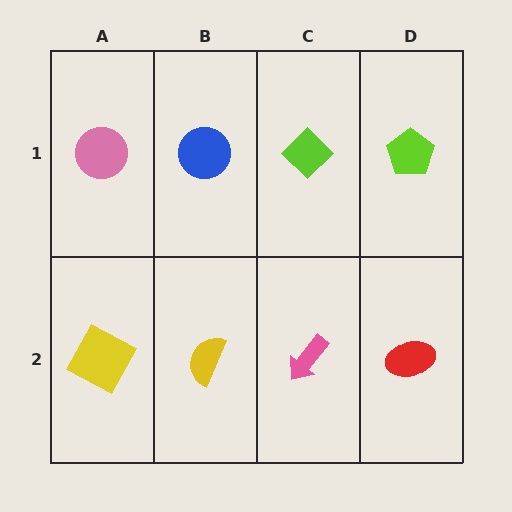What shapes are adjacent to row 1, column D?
A red ellipse (row 2, column D), a lime diamond (row 1, column C).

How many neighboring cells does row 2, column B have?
3.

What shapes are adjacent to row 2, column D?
A lime pentagon (row 1, column D), a pink arrow (row 2, column C).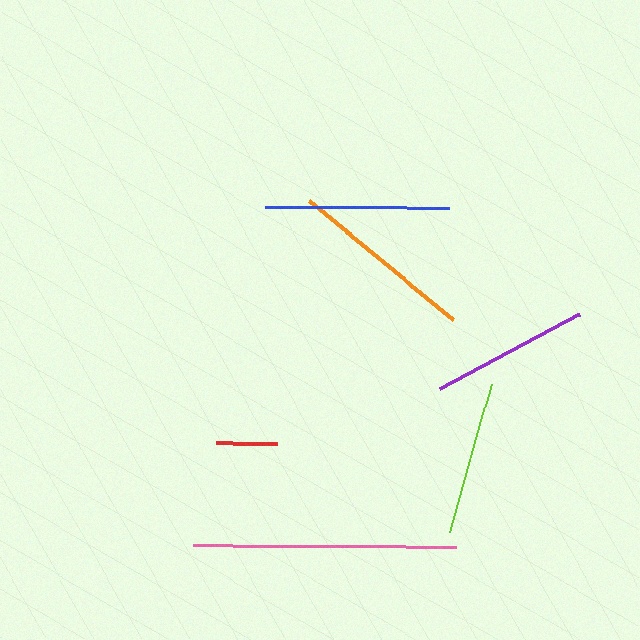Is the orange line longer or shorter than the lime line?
The orange line is longer than the lime line.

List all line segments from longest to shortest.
From longest to shortest: pink, orange, blue, purple, lime, red.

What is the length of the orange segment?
The orange segment is approximately 188 pixels long.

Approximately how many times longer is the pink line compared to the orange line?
The pink line is approximately 1.4 times the length of the orange line.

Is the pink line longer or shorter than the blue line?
The pink line is longer than the blue line.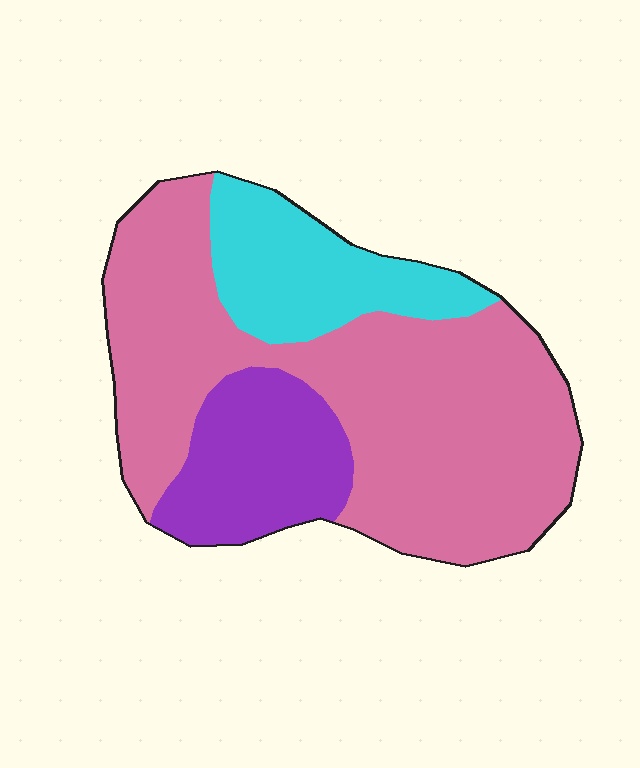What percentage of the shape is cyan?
Cyan takes up less than a quarter of the shape.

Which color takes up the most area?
Pink, at roughly 65%.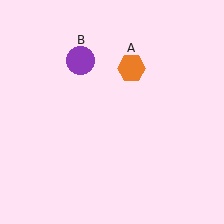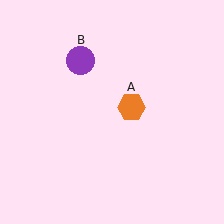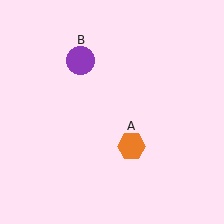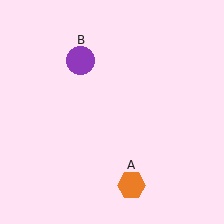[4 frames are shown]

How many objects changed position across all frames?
1 object changed position: orange hexagon (object A).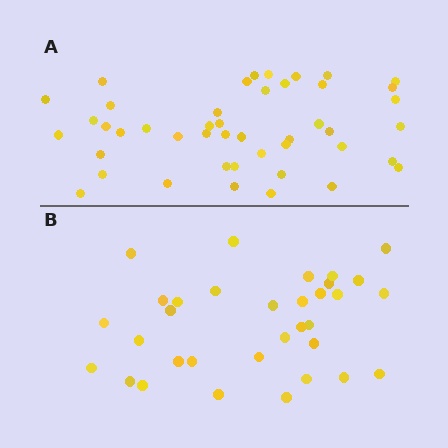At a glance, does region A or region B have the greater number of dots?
Region A (the top region) has more dots.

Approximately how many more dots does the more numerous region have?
Region A has roughly 12 or so more dots than region B.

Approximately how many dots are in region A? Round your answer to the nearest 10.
About 40 dots. (The exact count is 45, which rounds to 40.)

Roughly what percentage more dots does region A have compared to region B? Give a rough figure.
About 35% more.